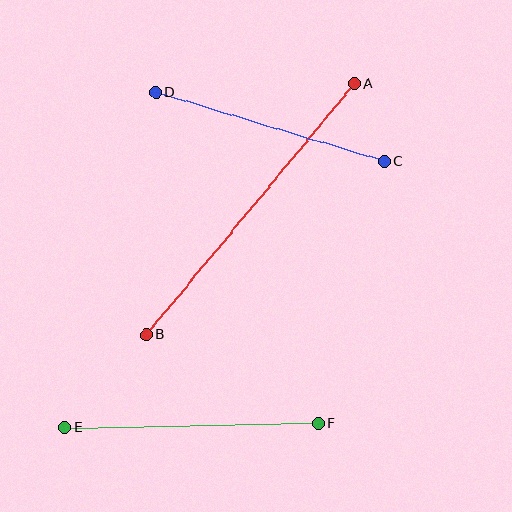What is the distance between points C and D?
The distance is approximately 239 pixels.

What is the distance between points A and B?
The distance is approximately 327 pixels.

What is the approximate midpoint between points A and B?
The midpoint is at approximately (250, 209) pixels.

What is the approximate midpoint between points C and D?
The midpoint is at approximately (270, 127) pixels.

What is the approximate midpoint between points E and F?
The midpoint is at approximately (191, 425) pixels.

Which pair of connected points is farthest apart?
Points A and B are farthest apart.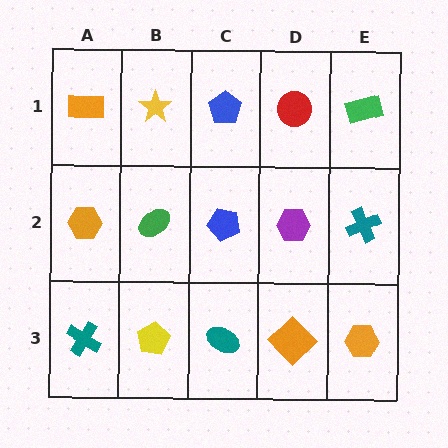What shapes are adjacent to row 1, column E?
A teal cross (row 2, column E), a red circle (row 1, column D).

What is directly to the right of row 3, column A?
A yellow pentagon.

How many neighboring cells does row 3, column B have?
3.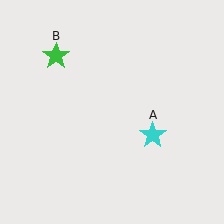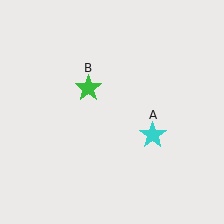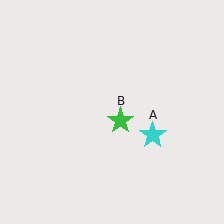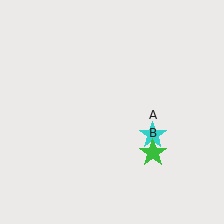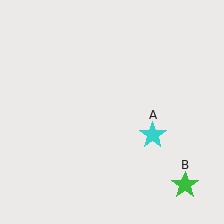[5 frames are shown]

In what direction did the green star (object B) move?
The green star (object B) moved down and to the right.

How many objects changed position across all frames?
1 object changed position: green star (object B).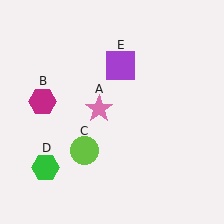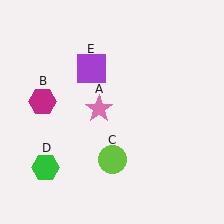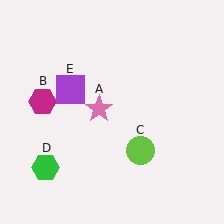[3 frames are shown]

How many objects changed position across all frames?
2 objects changed position: lime circle (object C), purple square (object E).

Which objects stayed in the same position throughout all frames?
Pink star (object A) and magenta hexagon (object B) and green hexagon (object D) remained stationary.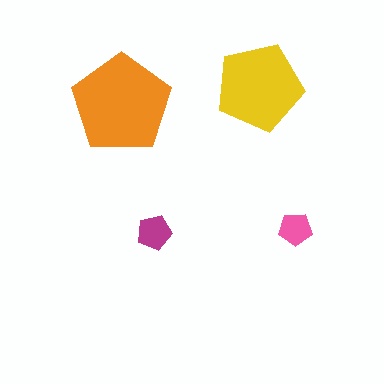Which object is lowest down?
The magenta pentagon is bottommost.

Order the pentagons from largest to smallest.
the orange one, the yellow one, the magenta one, the pink one.